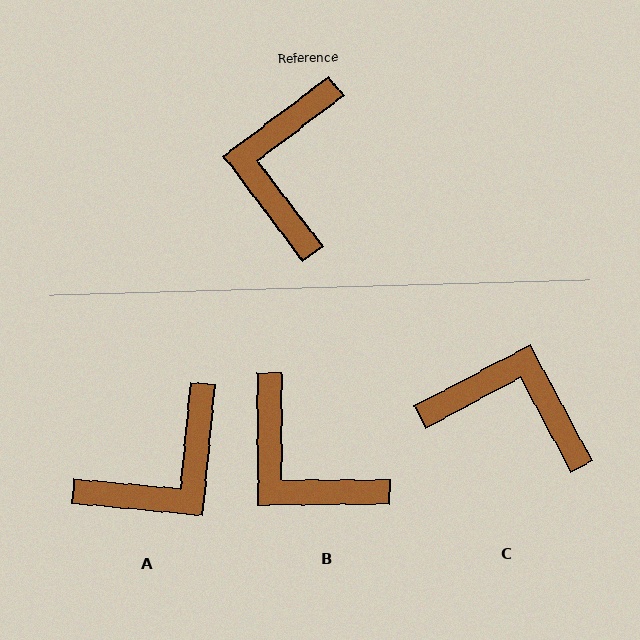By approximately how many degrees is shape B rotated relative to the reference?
Approximately 53 degrees counter-clockwise.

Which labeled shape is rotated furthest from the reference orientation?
A, about 137 degrees away.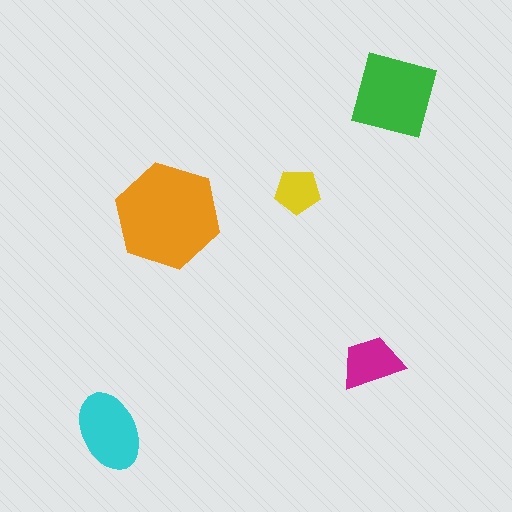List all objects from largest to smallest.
The orange hexagon, the green square, the cyan ellipse, the magenta trapezoid, the yellow pentagon.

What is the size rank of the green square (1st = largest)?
2nd.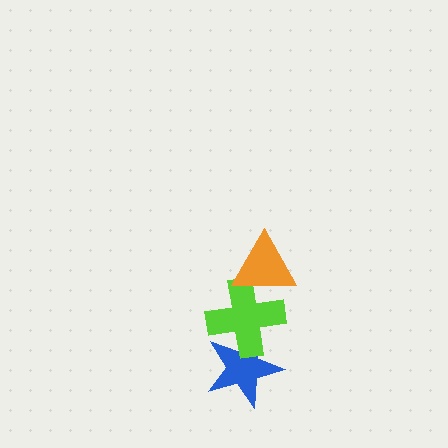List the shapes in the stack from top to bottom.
From top to bottom: the orange triangle, the lime cross, the blue star.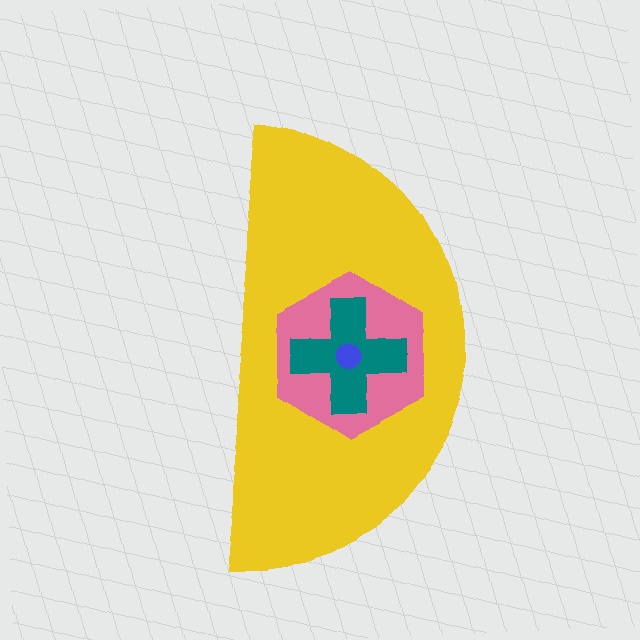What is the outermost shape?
The yellow semicircle.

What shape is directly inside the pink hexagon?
The teal cross.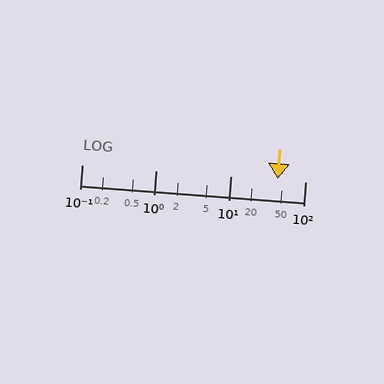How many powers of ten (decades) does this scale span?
The scale spans 3 decades, from 0.1 to 100.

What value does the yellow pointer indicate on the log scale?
The pointer indicates approximately 43.